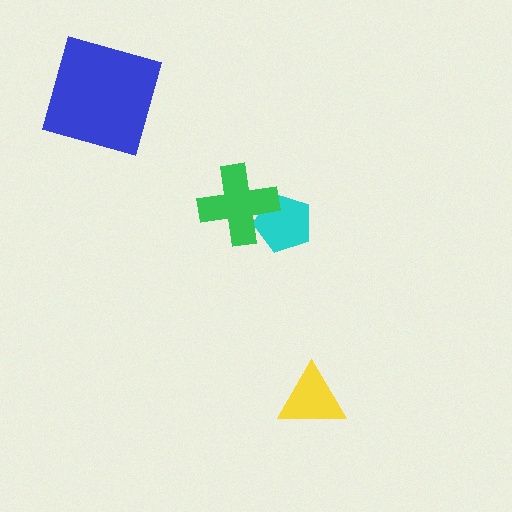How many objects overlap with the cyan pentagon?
1 object overlaps with the cyan pentagon.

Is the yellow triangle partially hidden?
No, no other shape covers it.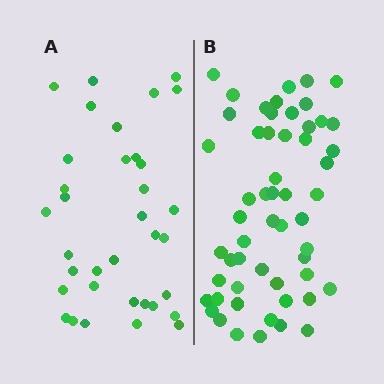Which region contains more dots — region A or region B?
Region B (the right region) has more dots.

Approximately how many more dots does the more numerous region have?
Region B has approximately 20 more dots than region A.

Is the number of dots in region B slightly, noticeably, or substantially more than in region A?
Region B has substantially more. The ratio is roughly 1.6 to 1.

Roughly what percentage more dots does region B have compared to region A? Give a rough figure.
About 55% more.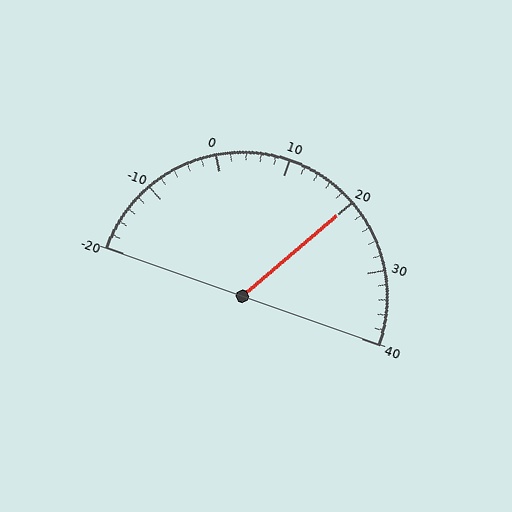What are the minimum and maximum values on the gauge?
The gauge ranges from -20 to 40.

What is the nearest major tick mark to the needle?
The nearest major tick mark is 20.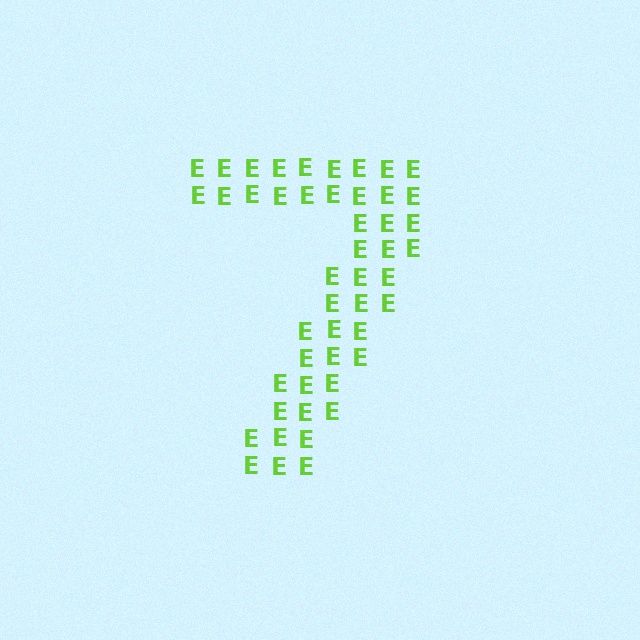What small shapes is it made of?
It is made of small letter E's.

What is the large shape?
The large shape is the digit 7.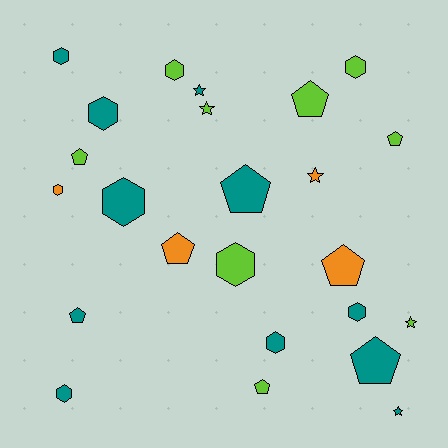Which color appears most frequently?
Teal, with 11 objects.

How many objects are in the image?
There are 24 objects.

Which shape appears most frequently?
Hexagon, with 10 objects.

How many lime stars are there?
There are 2 lime stars.